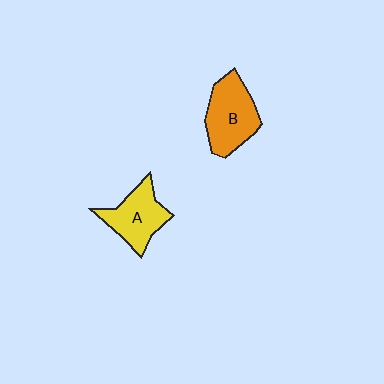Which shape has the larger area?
Shape B (orange).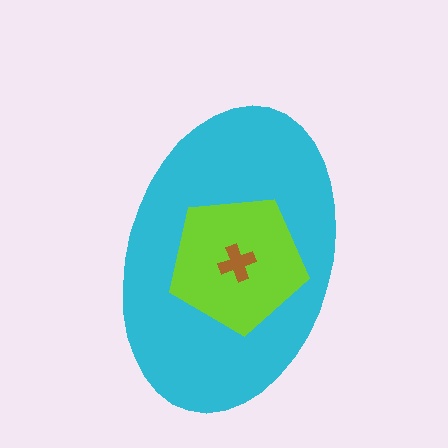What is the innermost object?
The brown cross.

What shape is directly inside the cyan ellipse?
The lime pentagon.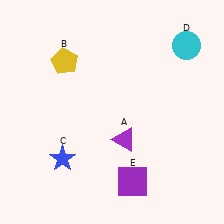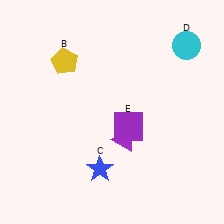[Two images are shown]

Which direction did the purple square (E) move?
The purple square (E) moved up.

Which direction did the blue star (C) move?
The blue star (C) moved right.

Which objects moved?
The objects that moved are: the blue star (C), the purple square (E).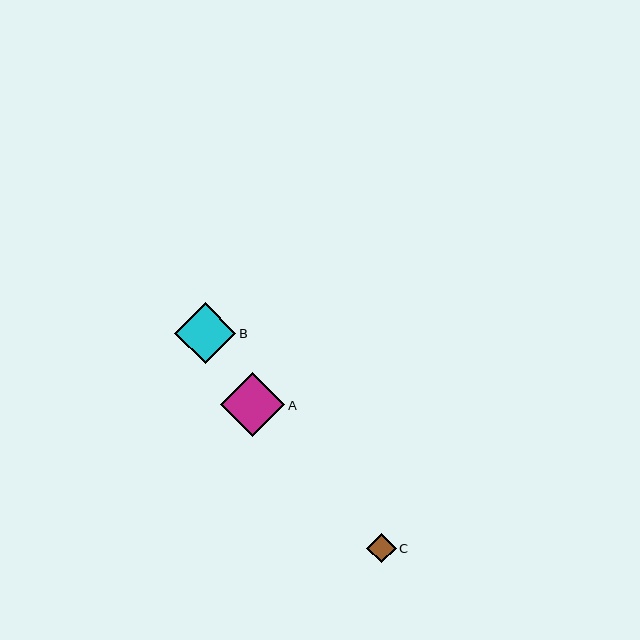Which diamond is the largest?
Diamond A is the largest with a size of approximately 64 pixels.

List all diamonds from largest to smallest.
From largest to smallest: A, B, C.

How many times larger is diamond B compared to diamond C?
Diamond B is approximately 2.0 times the size of diamond C.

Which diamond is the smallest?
Diamond C is the smallest with a size of approximately 30 pixels.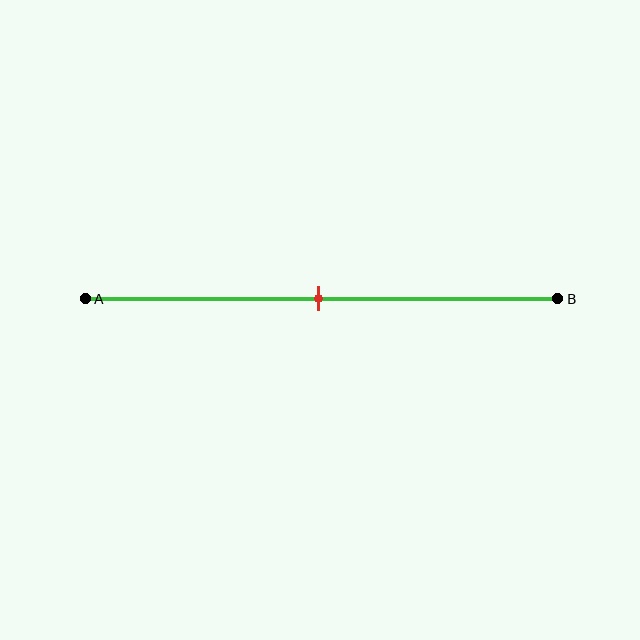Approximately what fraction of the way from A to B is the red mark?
The red mark is approximately 50% of the way from A to B.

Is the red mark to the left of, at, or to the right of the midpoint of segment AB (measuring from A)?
The red mark is approximately at the midpoint of segment AB.